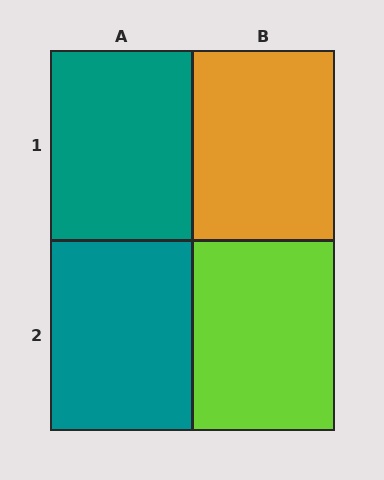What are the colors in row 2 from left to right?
Teal, lime.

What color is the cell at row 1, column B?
Orange.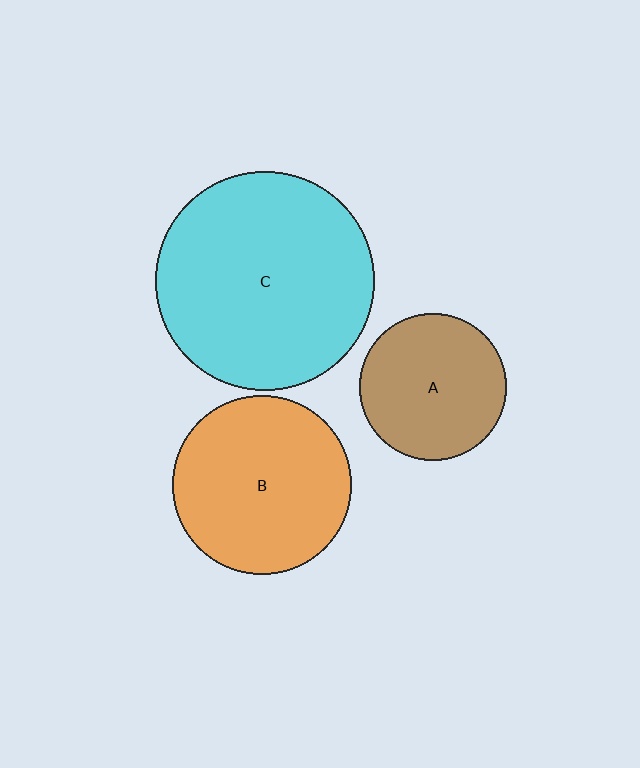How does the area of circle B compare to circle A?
Approximately 1.5 times.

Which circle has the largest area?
Circle C (cyan).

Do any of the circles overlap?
No, none of the circles overlap.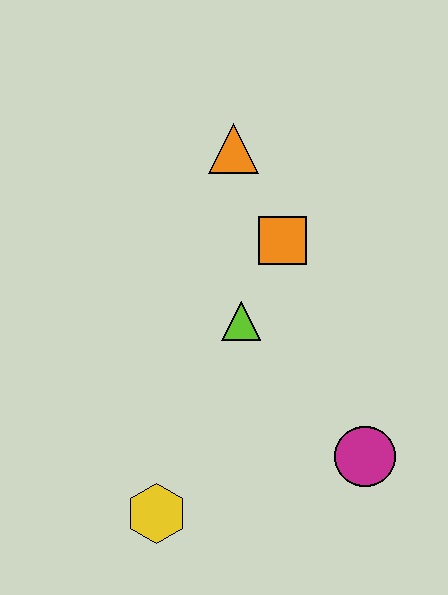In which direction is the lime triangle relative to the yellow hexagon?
The lime triangle is above the yellow hexagon.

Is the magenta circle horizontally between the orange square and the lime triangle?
No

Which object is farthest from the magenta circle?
The orange triangle is farthest from the magenta circle.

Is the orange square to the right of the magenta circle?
No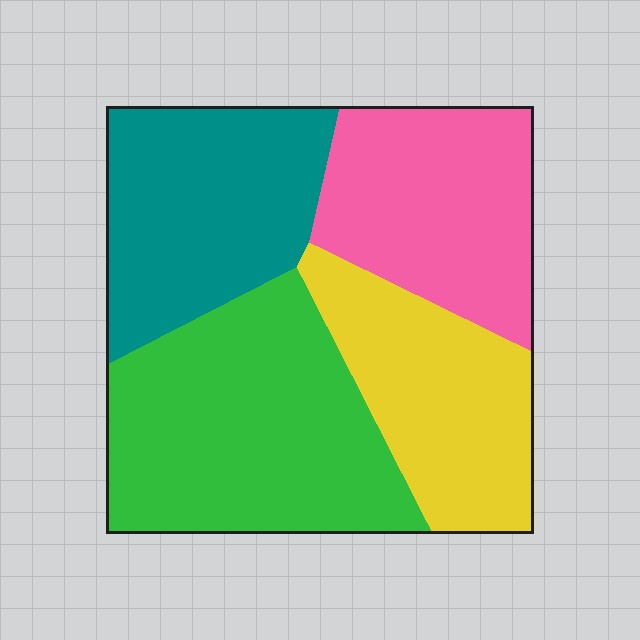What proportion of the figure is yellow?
Yellow covers 21% of the figure.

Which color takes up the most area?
Green, at roughly 35%.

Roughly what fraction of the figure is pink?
Pink takes up about one fifth (1/5) of the figure.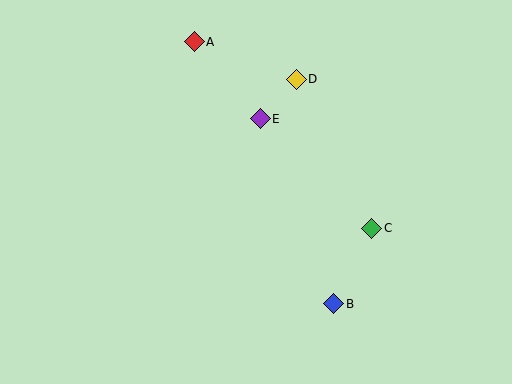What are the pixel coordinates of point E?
Point E is at (260, 119).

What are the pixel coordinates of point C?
Point C is at (372, 228).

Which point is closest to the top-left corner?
Point A is closest to the top-left corner.